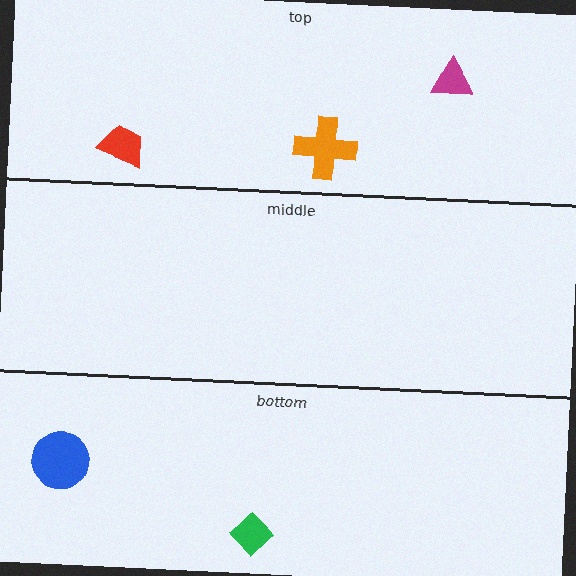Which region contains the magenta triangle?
The top region.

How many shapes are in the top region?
3.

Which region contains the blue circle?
The bottom region.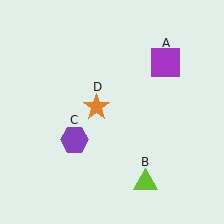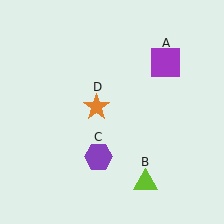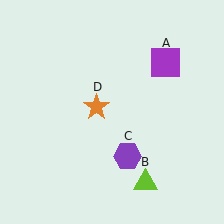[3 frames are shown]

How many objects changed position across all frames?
1 object changed position: purple hexagon (object C).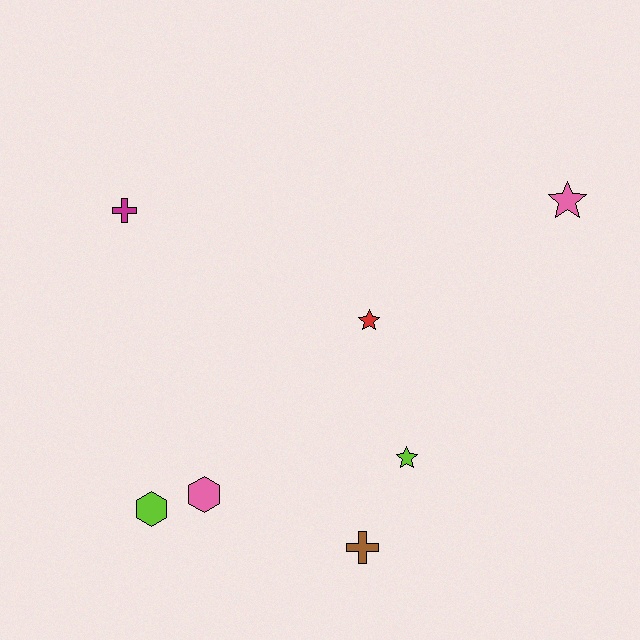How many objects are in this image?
There are 7 objects.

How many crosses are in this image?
There are 2 crosses.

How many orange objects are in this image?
There are no orange objects.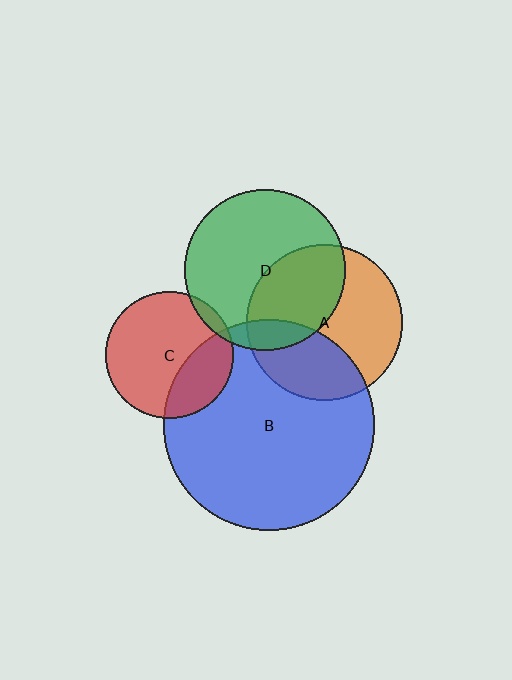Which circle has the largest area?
Circle B (blue).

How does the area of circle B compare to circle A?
Approximately 1.8 times.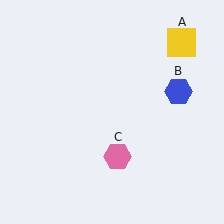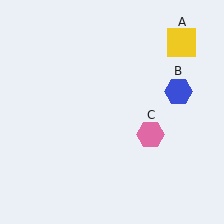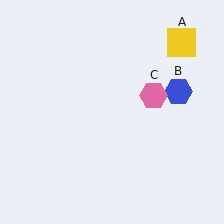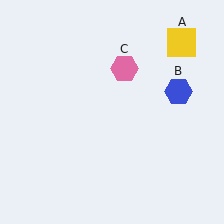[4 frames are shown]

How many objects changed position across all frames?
1 object changed position: pink hexagon (object C).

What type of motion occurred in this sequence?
The pink hexagon (object C) rotated counterclockwise around the center of the scene.